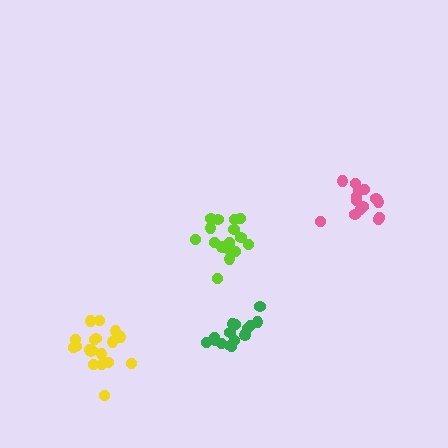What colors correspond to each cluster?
The clusters are colored: green, yellow, pink, lime.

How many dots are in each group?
Group 1: 16 dots, Group 2: 19 dots, Group 3: 14 dots, Group 4: 18 dots (67 total).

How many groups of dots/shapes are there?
There are 4 groups.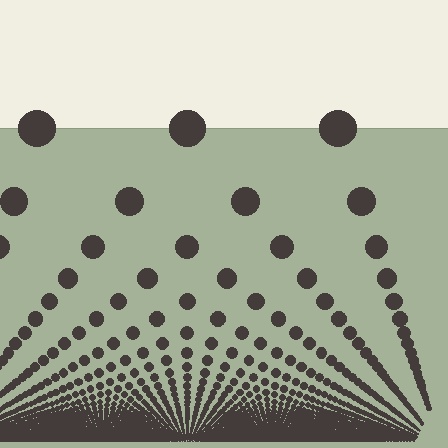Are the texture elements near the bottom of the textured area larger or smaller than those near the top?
Smaller. The gradient is inverted — elements near the bottom are smaller and denser.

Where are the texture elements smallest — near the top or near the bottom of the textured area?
Near the bottom.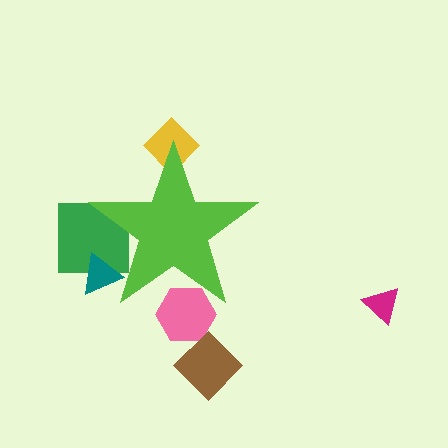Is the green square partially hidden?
Yes, the green square is partially hidden behind the lime star.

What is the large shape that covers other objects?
A lime star.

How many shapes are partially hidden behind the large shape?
4 shapes are partially hidden.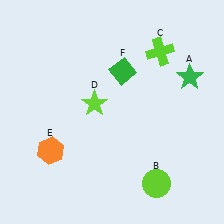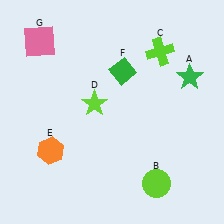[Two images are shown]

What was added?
A pink square (G) was added in Image 2.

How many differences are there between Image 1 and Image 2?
There is 1 difference between the two images.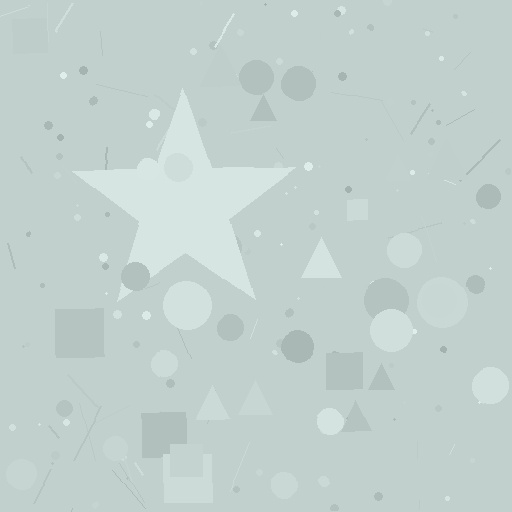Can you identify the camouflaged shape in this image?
The camouflaged shape is a star.